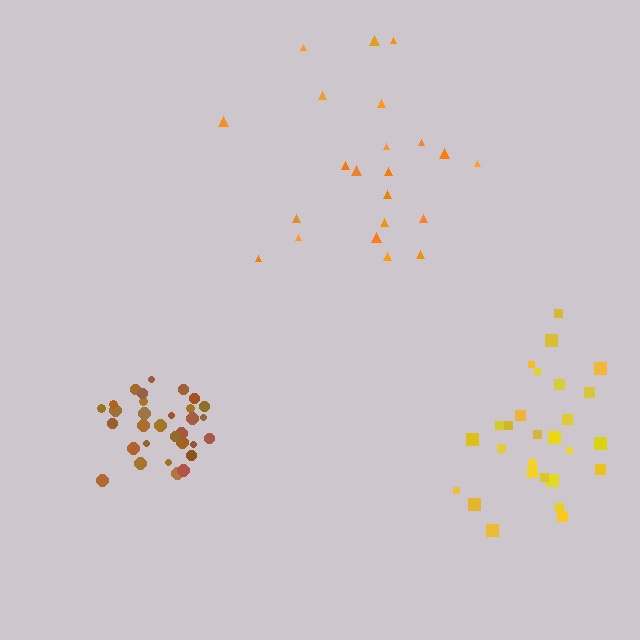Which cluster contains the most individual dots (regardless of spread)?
Brown (31).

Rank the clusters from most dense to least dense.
brown, yellow, orange.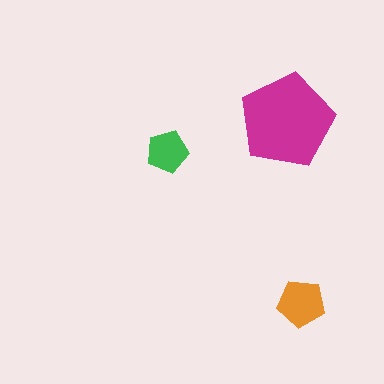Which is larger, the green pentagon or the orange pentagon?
The orange one.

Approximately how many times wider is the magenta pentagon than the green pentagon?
About 2 times wider.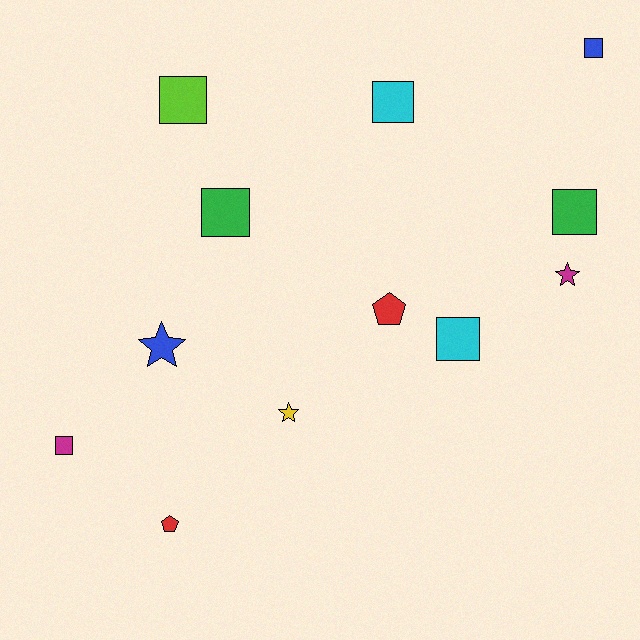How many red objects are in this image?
There are 2 red objects.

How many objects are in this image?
There are 12 objects.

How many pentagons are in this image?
There are 2 pentagons.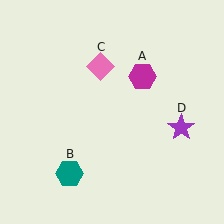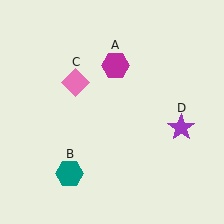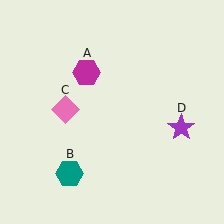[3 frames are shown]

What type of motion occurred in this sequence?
The magenta hexagon (object A), pink diamond (object C) rotated counterclockwise around the center of the scene.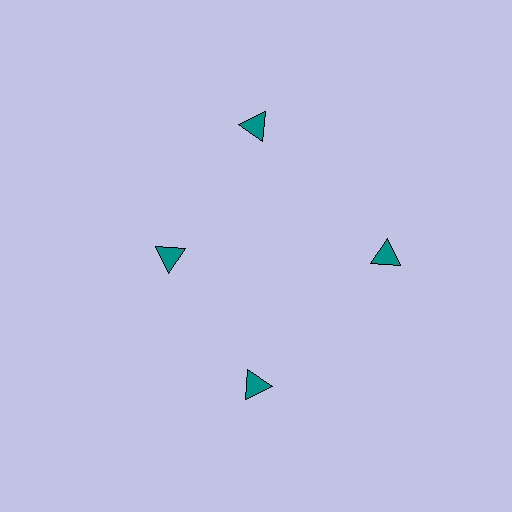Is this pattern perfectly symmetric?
No. The 4 teal triangles are arranged in a ring, but one element near the 9 o'clock position is pulled inward toward the center, breaking the 4-fold rotational symmetry.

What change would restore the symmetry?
The symmetry would be restored by moving it outward, back onto the ring so that all 4 triangles sit at equal angles and equal distance from the center.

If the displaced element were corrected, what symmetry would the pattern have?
It would have 4-fold rotational symmetry — the pattern would map onto itself every 90 degrees.